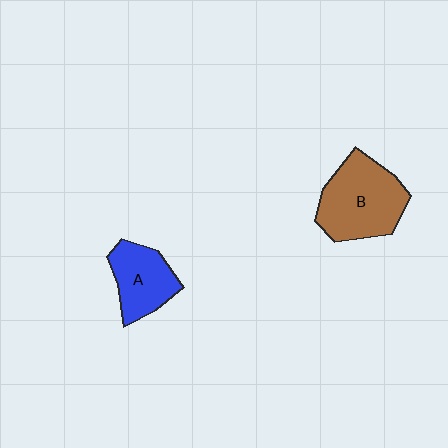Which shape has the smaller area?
Shape A (blue).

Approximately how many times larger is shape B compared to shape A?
Approximately 1.5 times.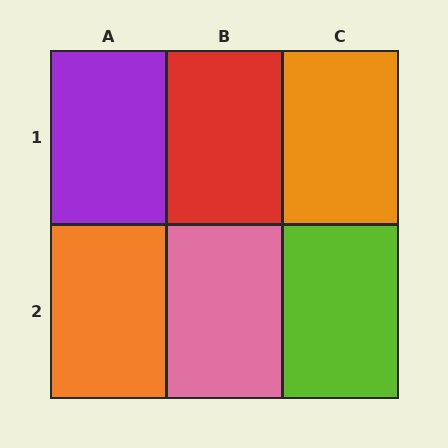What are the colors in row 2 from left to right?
Orange, pink, lime.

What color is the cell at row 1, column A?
Purple.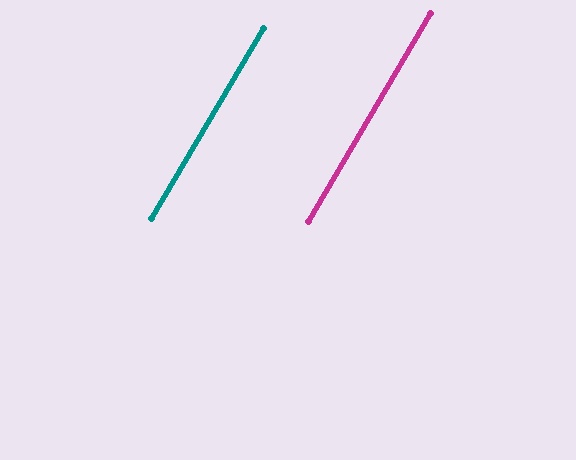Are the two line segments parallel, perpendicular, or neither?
Parallel — their directions differ by only 0.2°.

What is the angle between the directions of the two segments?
Approximately 0 degrees.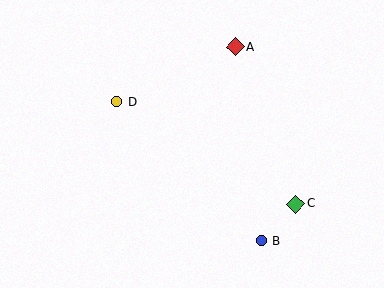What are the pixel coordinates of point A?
Point A is at (235, 47).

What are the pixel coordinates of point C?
Point C is at (295, 204).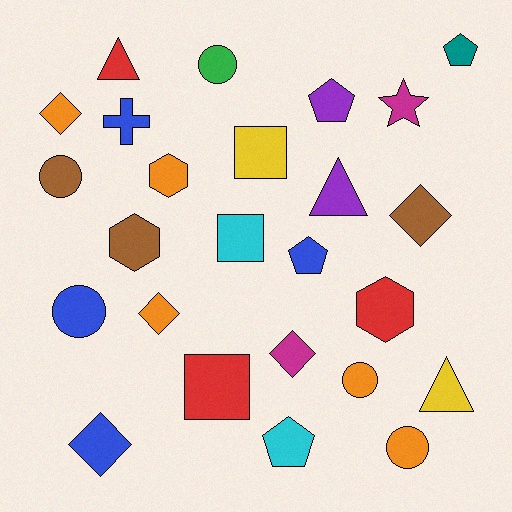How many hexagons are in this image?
There are 3 hexagons.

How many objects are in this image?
There are 25 objects.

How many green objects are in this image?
There is 1 green object.